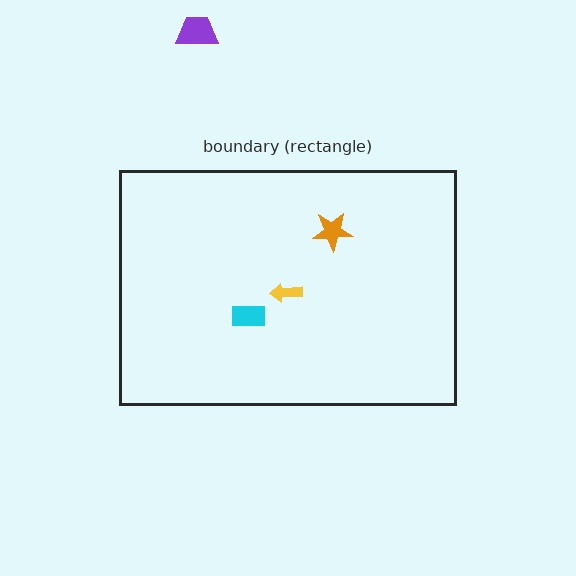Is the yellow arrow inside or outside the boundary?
Inside.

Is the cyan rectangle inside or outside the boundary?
Inside.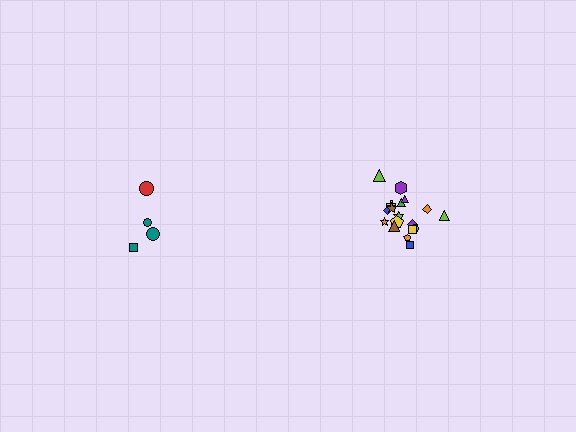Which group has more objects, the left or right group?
The right group.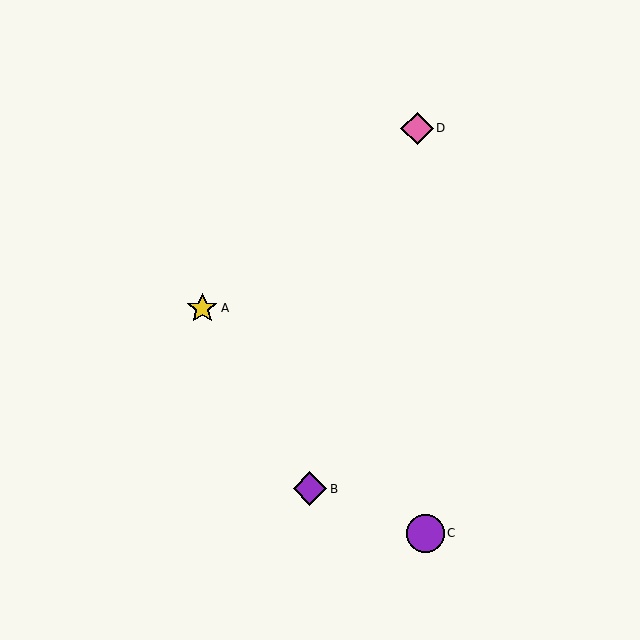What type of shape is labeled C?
Shape C is a purple circle.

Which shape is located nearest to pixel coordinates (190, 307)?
The yellow star (labeled A) at (202, 308) is nearest to that location.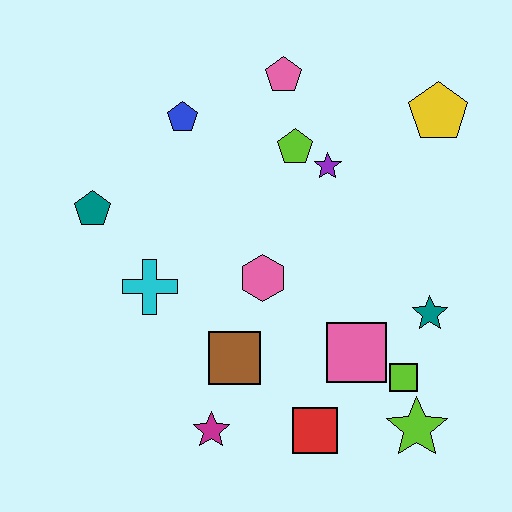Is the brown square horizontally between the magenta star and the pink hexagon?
Yes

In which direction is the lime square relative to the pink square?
The lime square is to the right of the pink square.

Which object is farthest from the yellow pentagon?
The magenta star is farthest from the yellow pentagon.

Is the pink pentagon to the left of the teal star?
Yes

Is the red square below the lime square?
Yes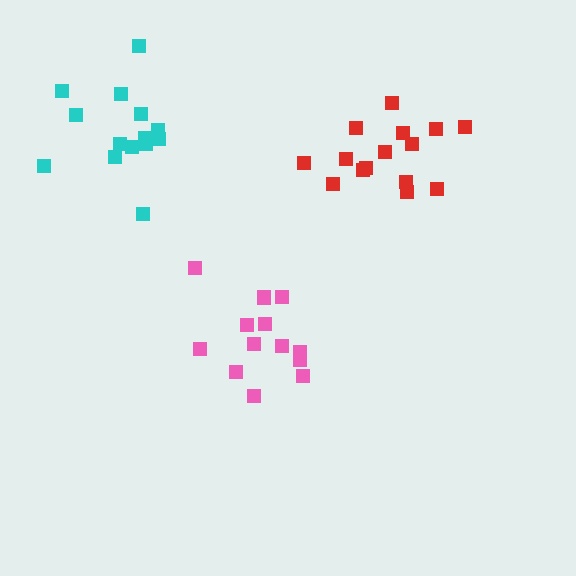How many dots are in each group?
Group 1: 13 dots, Group 2: 15 dots, Group 3: 14 dots (42 total).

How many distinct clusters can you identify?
There are 3 distinct clusters.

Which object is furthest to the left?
The cyan cluster is leftmost.